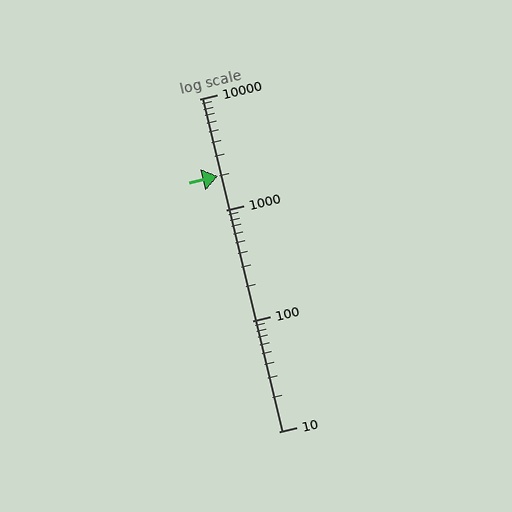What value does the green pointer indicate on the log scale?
The pointer indicates approximately 2000.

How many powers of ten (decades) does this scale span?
The scale spans 3 decades, from 10 to 10000.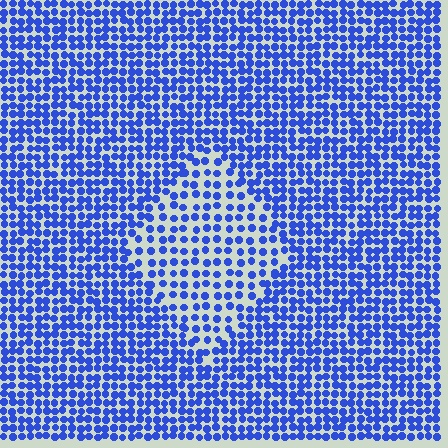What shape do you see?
I see a diamond.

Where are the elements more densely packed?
The elements are more densely packed outside the diamond boundary.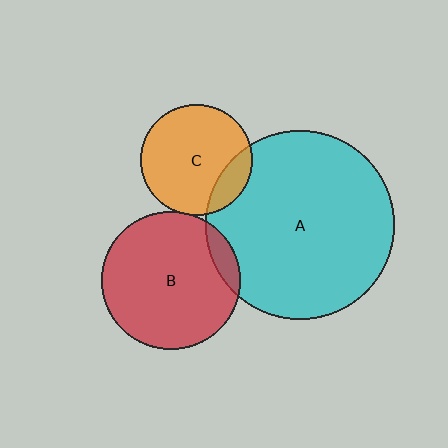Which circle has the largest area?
Circle A (cyan).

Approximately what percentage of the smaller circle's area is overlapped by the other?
Approximately 5%.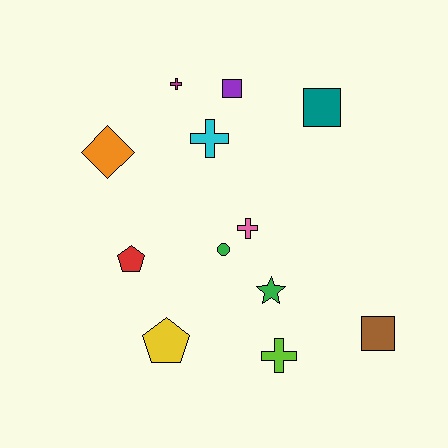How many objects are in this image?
There are 12 objects.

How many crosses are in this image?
There are 4 crosses.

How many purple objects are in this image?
There is 1 purple object.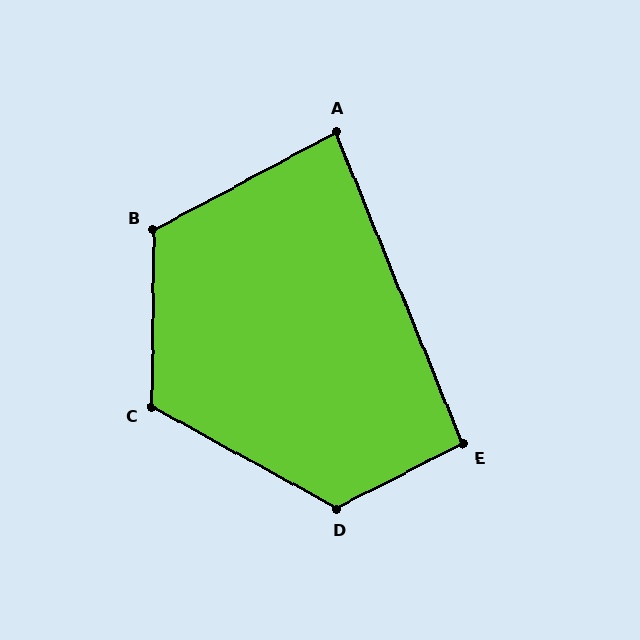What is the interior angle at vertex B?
Approximately 119 degrees (obtuse).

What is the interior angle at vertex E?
Approximately 95 degrees (approximately right).